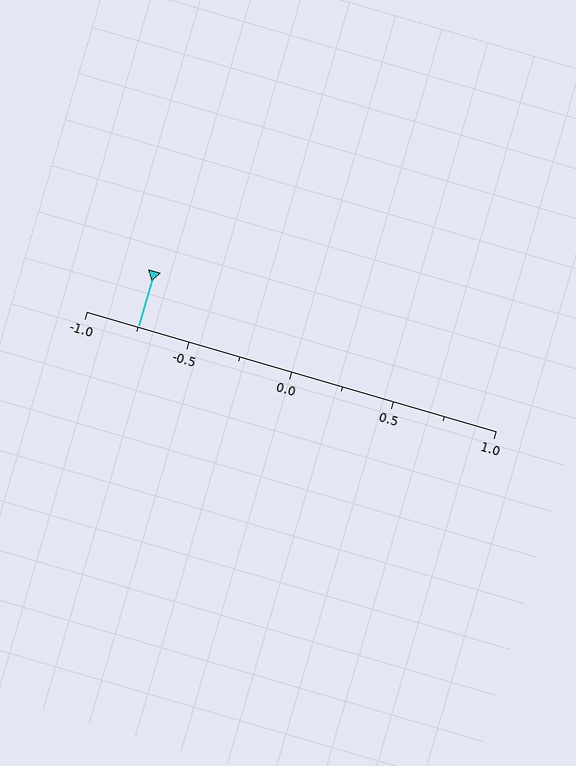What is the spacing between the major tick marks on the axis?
The major ticks are spaced 0.5 apart.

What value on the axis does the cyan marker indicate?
The marker indicates approximately -0.75.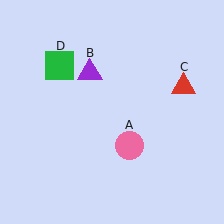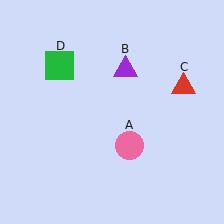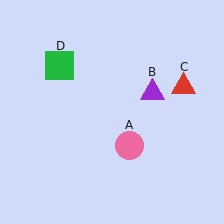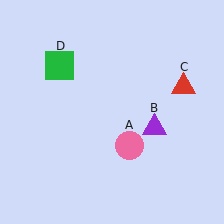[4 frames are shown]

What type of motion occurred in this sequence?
The purple triangle (object B) rotated clockwise around the center of the scene.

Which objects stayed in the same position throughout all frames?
Pink circle (object A) and red triangle (object C) and green square (object D) remained stationary.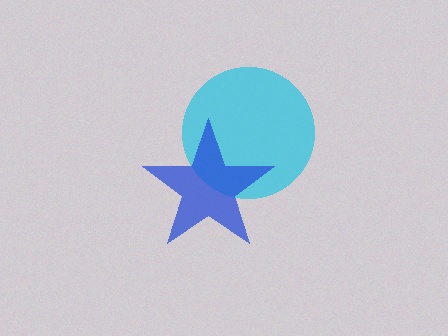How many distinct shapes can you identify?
There are 2 distinct shapes: a cyan circle, a blue star.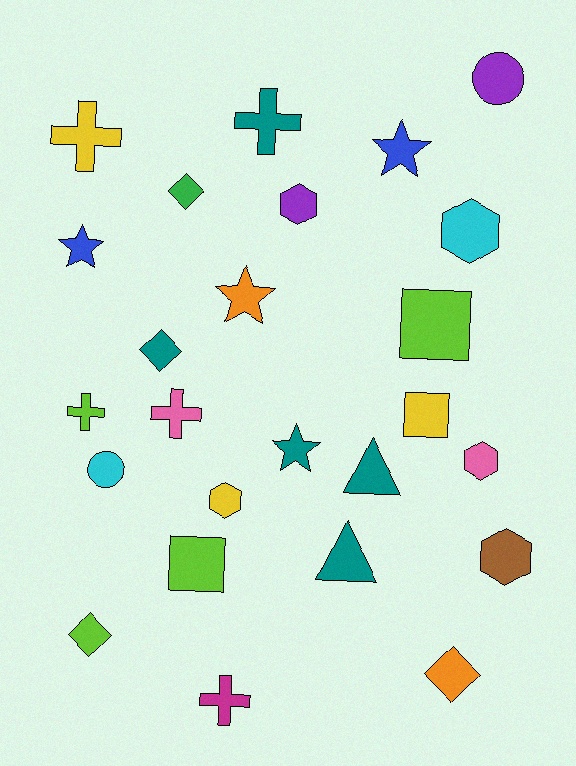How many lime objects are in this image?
There are 4 lime objects.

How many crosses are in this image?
There are 5 crosses.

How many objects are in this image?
There are 25 objects.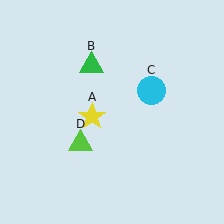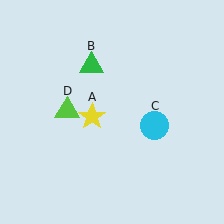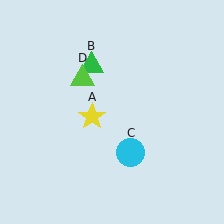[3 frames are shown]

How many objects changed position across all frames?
2 objects changed position: cyan circle (object C), lime triangle (object D).